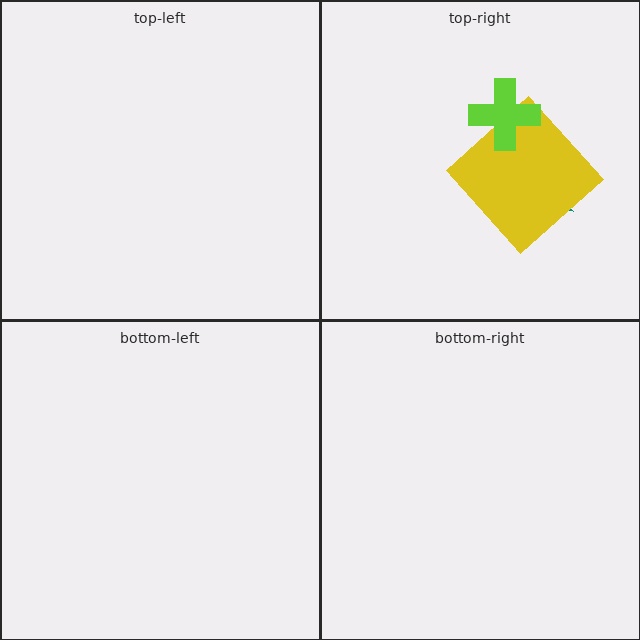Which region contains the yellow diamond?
The top-right region.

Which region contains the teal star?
The top-right region.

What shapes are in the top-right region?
The teal star, the yellow diamond, the lime cross.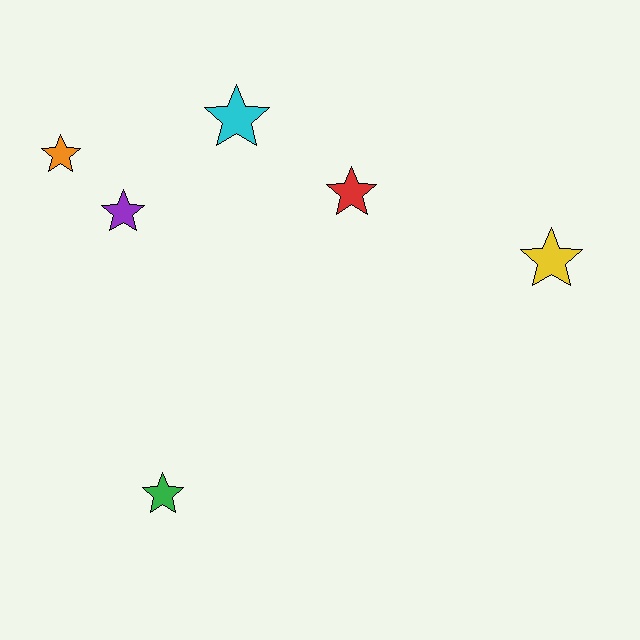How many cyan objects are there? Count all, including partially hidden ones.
There is 1 cyan object.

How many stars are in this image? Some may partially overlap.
There are 6 stars.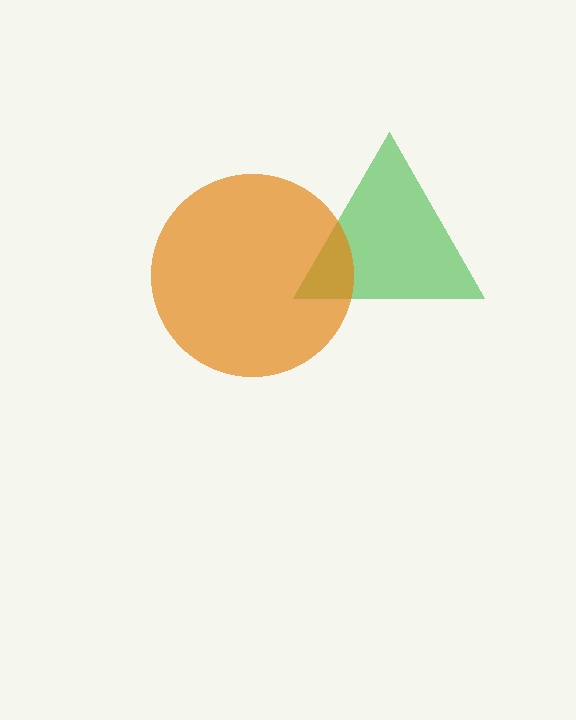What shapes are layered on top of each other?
The layered shapes are: a green triangle, an orange circle.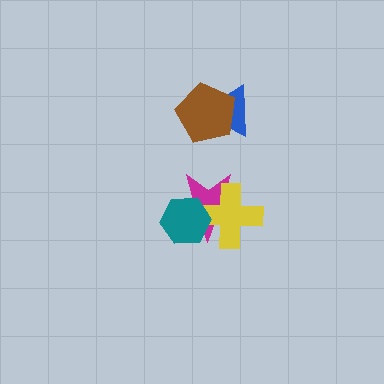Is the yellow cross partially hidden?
Yes, it is partially covered by another shape.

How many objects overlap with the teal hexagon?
2 objects overlap with the teal hexagon.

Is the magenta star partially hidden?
Yes, it is partially covered by another shape.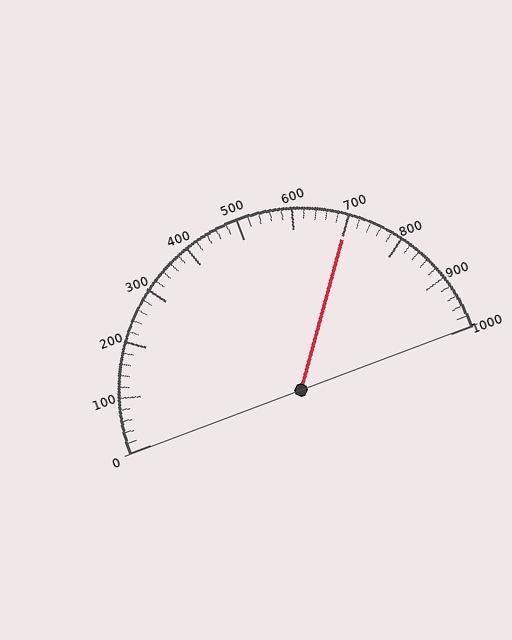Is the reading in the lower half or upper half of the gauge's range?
The reading is in the upper half of the range (0 to 1000).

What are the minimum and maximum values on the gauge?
The gauge ranges from 0 to 1000.